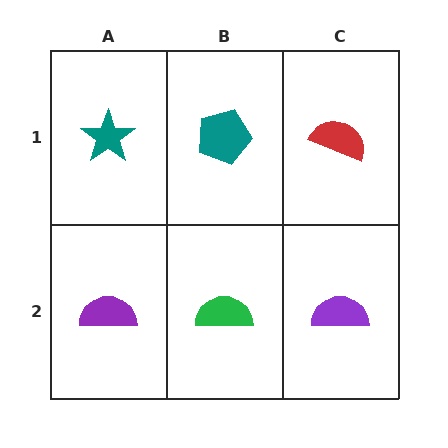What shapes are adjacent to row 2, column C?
A red semicircle (row 1, column C), a green semicircle (row 2, column B).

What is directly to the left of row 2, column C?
A green semicircle.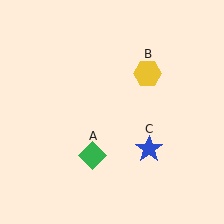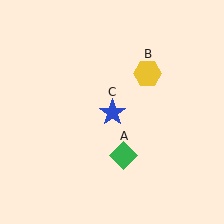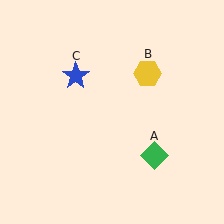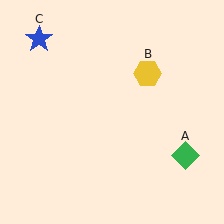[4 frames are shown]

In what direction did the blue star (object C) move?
The blue star (object C) moved up and to the left.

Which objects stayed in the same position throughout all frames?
Yellow hexagon (object B) remained stationary.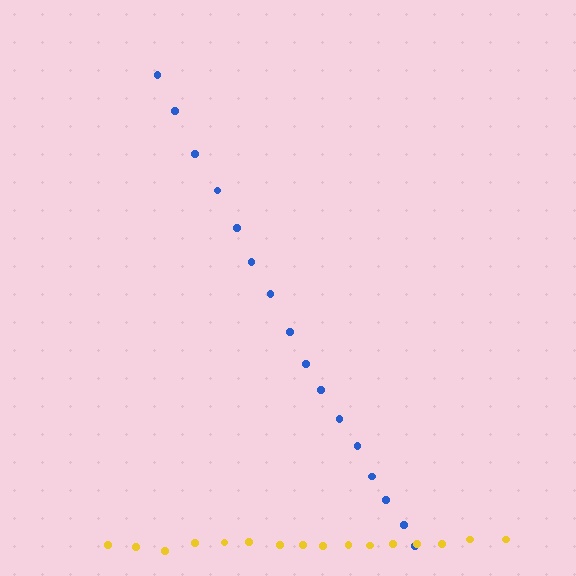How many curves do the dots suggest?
There are 2 distinct paths.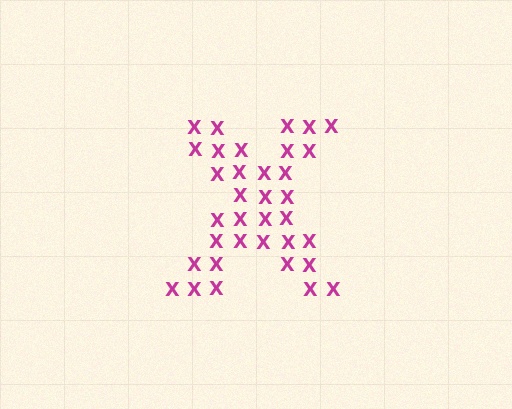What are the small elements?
The small elements are letter X's.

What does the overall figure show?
The overall figure shows the letter X.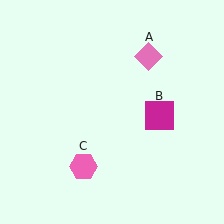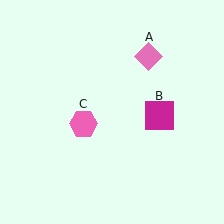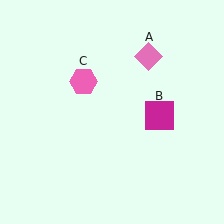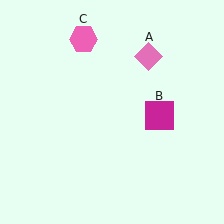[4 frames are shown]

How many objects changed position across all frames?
1 object changed position: pink hexagon (object C).